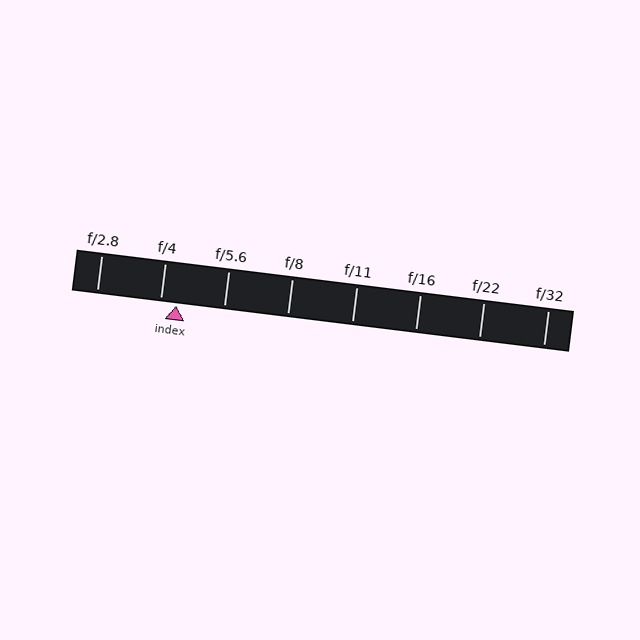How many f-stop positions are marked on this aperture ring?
There are 8 f-stop positions marked.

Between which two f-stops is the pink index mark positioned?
The index mark is between f/4 and f/5.6.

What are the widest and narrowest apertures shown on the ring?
The widest aperture shown is f/2.8 and the narrowest is f/32.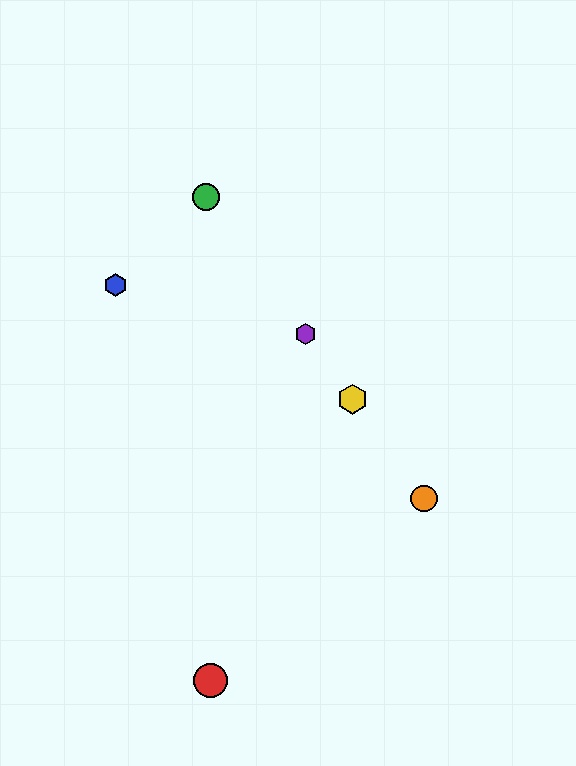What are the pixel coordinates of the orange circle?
The orange circle is at (424, 498).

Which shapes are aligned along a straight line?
The green circle, the yellow hexagon, the purple hexagon, the orange circle are aligned along a straight line.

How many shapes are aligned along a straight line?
4 shapes (the green circle, the yellow hexagon, the purple hexagon, the orange circle) are aligned along a straight line.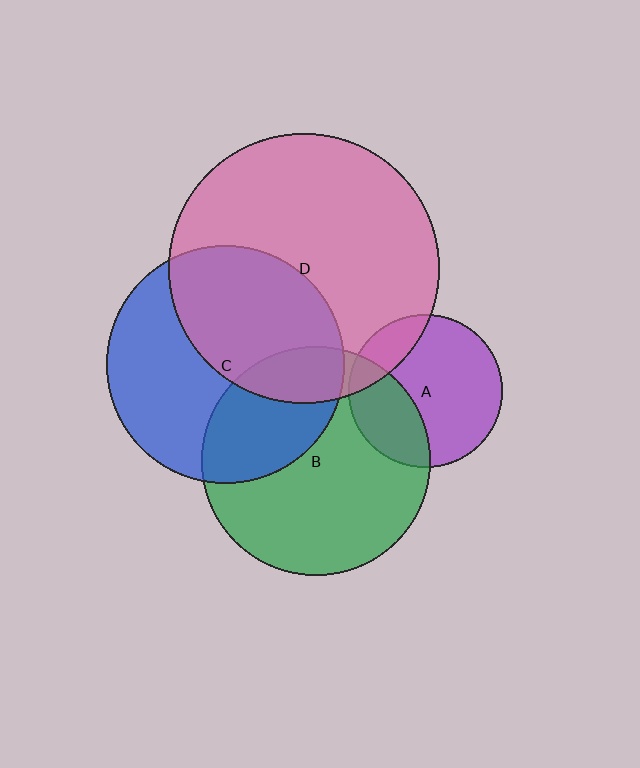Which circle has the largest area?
Circle D (pink).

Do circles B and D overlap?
Yes.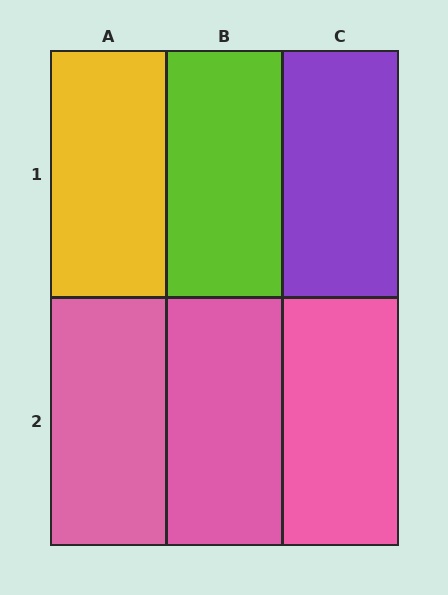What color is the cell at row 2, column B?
Pink.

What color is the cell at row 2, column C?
Pink.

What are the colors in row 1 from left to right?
Yellow, lime, purple.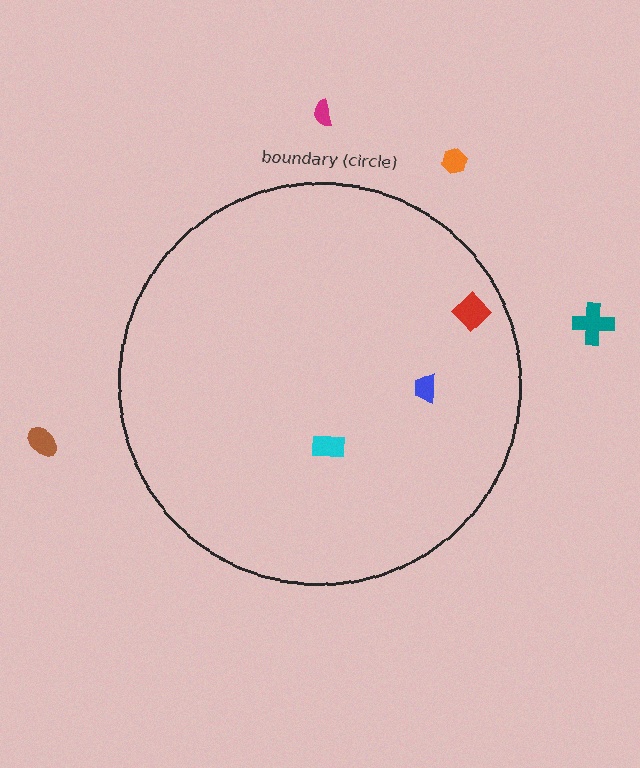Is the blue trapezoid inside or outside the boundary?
Inside.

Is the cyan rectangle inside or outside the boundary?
Inside.